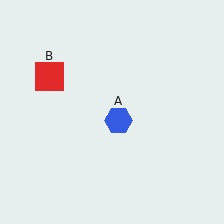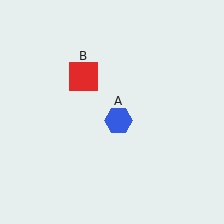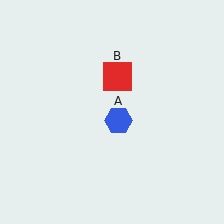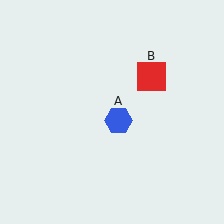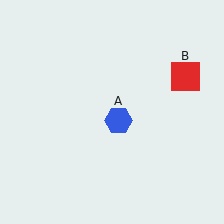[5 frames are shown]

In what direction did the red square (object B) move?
The red square (object B) moved right.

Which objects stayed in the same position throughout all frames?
Blue hexagon (object A) remained stationary.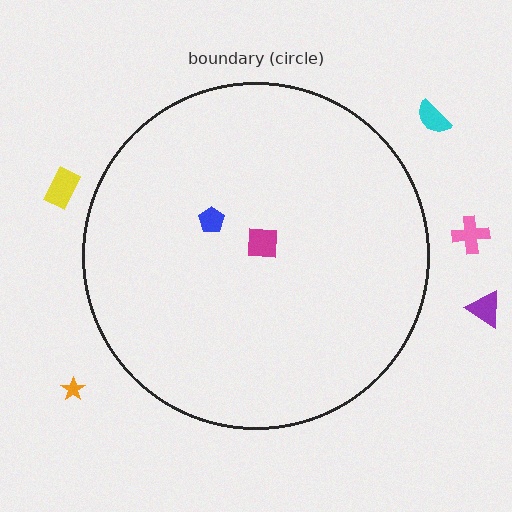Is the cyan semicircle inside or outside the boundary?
Outside.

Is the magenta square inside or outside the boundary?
Inside.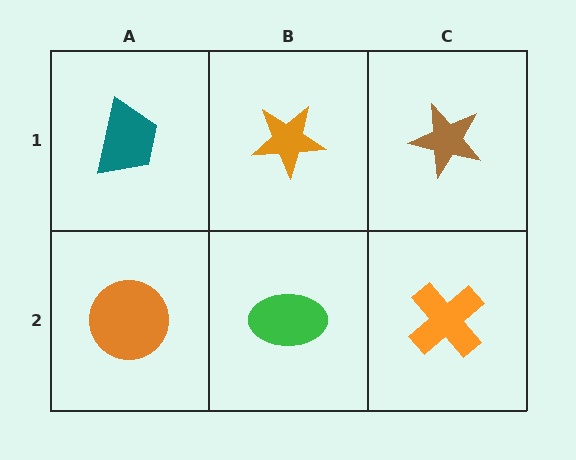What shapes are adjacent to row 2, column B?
An orange star (row 1, column B), an orange circle (row 2, column A), an orange cross (row 2, column C).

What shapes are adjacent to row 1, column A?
An orange circle (row 2, column A), an orange star (row 1, column B).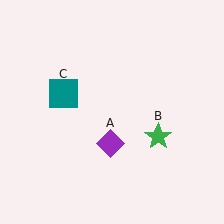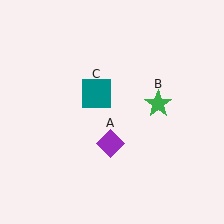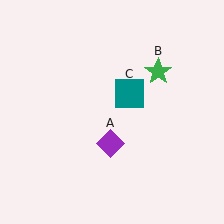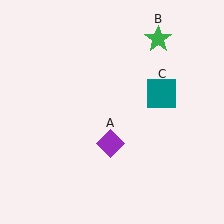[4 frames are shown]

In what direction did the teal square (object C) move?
The teal square (object C) moved right.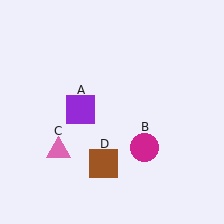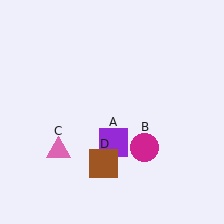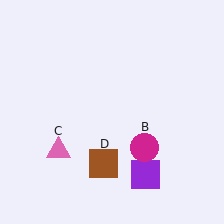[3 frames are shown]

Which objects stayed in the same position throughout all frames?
Magenta circle (object B) and pink triangle (object C) and brown square (object D) remained stationary.